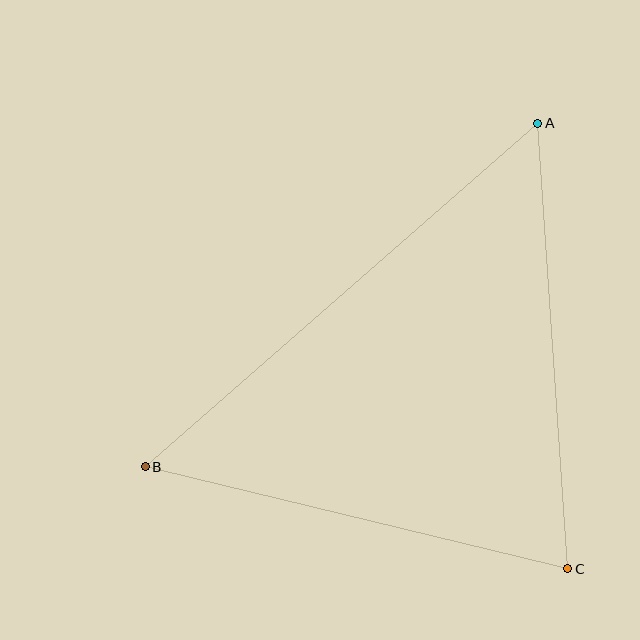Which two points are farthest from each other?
Points A and B are farthest from each other.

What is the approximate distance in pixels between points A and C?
The distance between A and C is approximately 446 pixels.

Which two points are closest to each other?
Points B and C are closest to each other.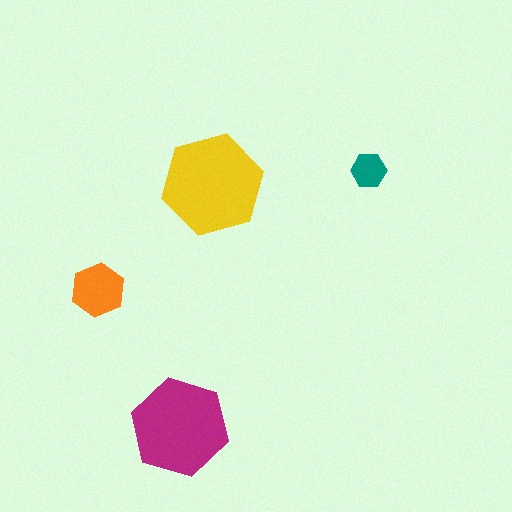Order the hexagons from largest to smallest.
the yellow one, the magenta one, the orange one, the teal one.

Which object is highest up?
The teal hexagon is topmost.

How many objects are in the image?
There are 4 objects in the image.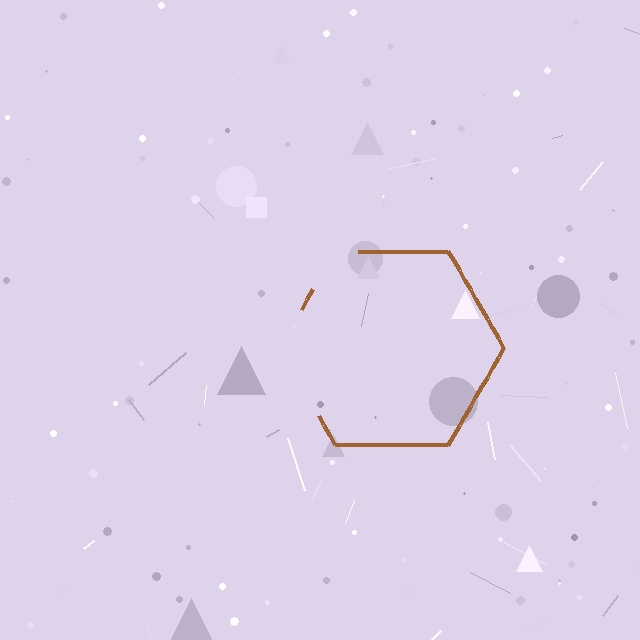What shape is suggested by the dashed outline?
The dashed outline suggests a hexagon.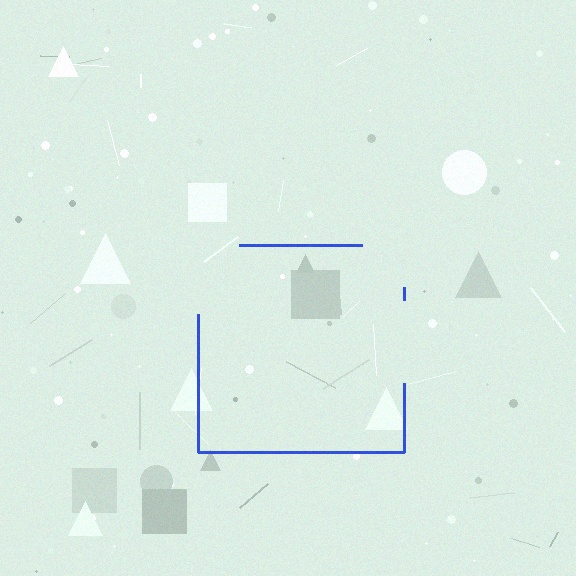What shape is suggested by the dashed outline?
The dashed outline suggests a square.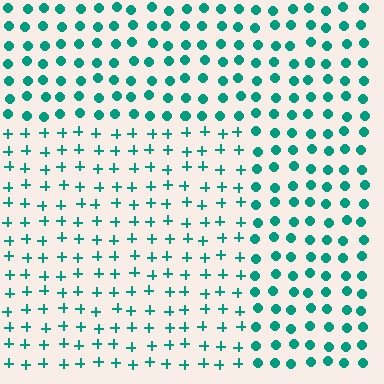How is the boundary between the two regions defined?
The boundary is defined by a change in element shape: plus signs inside vs. circles outside. All elements share the same color and spacing.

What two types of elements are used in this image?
The image uses plus signs inside the rectangle region and circles outside it.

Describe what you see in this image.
The image is filled with small teal elements arranged in a uniform grid. A rectangle-shaped region contains plus signs, while the surrounding area contains circles. The boundary is defined purely by the change in element shape.